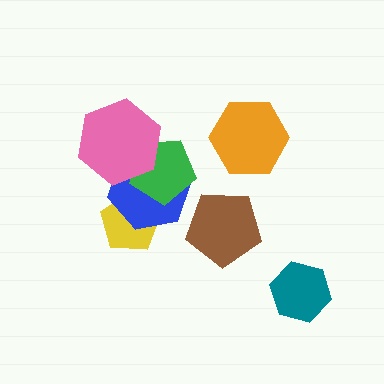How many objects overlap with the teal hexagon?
0 objects overlap with the teal hexagon.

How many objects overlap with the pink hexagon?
2 objects overlap with the pink hexagon.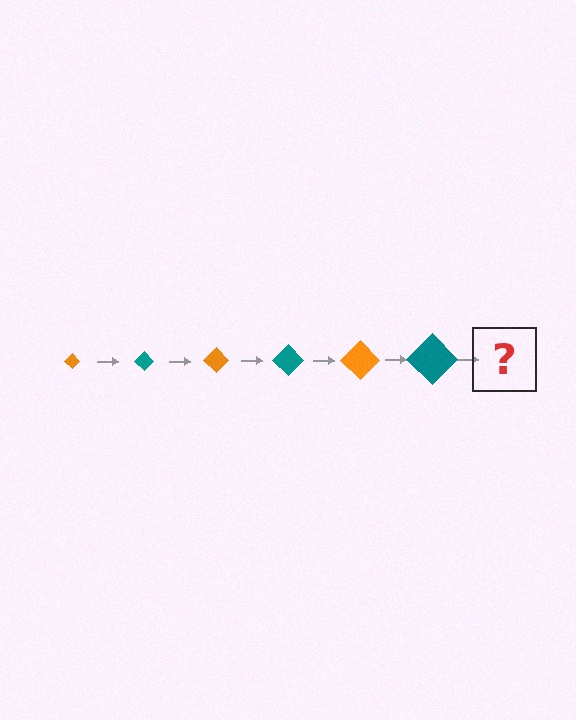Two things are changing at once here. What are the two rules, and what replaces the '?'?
The two rules are that the diamond grows larger each step and the color cycles through orange and teal. The '?' should be an orange diamond, larger than the previous one.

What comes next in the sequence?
The next element should be an orange diamond, larger than the previous one.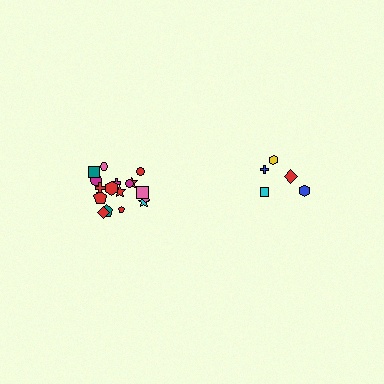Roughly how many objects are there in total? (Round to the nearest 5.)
Roughly 25 objects in total.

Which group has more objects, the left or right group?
The left group.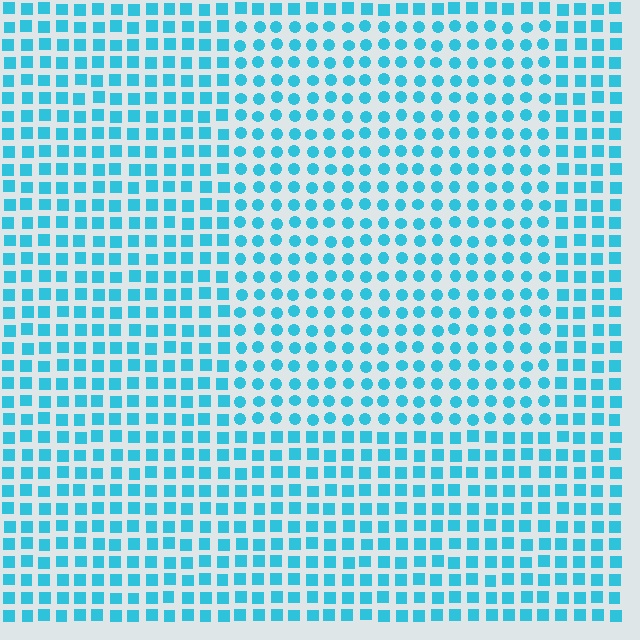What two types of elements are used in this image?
The image uses circles inside the rectangle region and squares outside it.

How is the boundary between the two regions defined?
The boundary is defined by a change in element shape: circles inside vs. squares outside. All elements share the same color and spacing.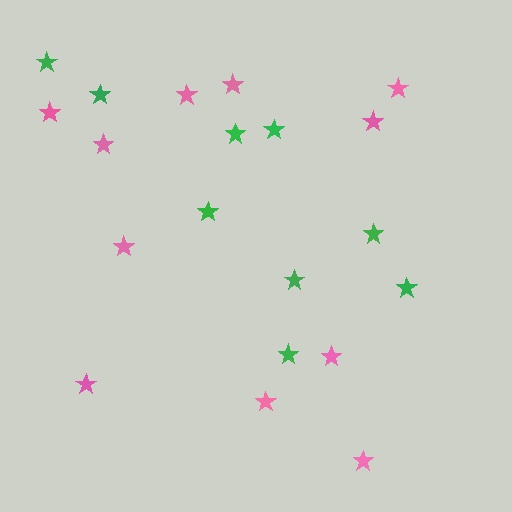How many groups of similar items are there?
There are 2 groups: one group of green stars (9) and one group of pink stars (11).